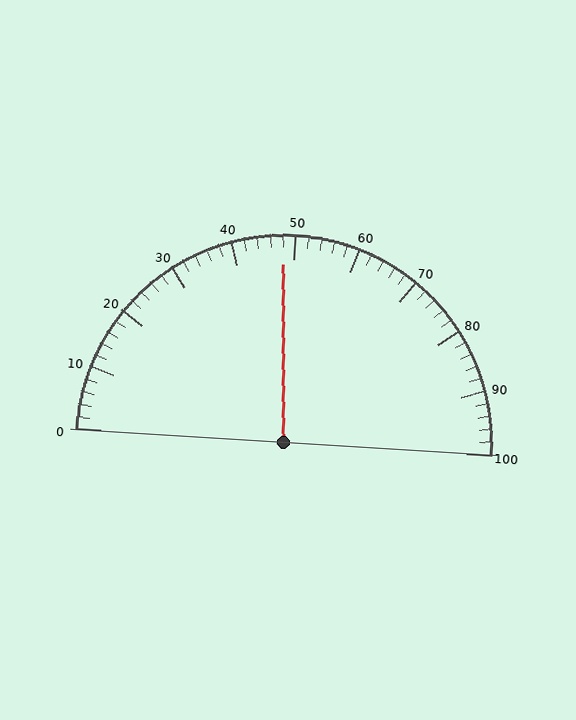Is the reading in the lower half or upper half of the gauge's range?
The reading is in the lower half of the range (0 to 100).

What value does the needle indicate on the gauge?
The needle indicates approximately 48.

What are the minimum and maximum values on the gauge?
The gauge ranges from 0 to 100.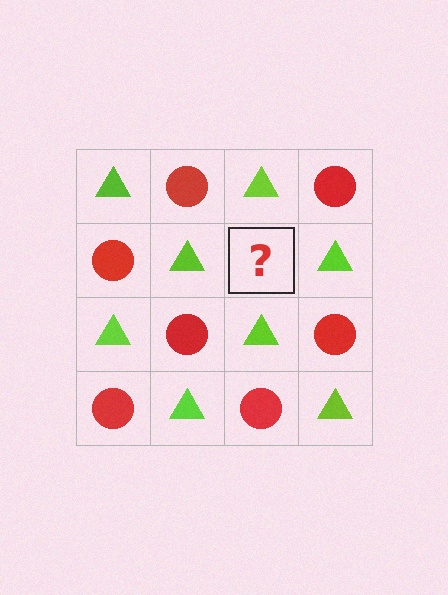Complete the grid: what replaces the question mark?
The question mark should be replaced with a red circle.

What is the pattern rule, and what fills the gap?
The rule is that it alternates lime triangle and red circle in a checkerboard pattern. The gap should be filled with a red circle.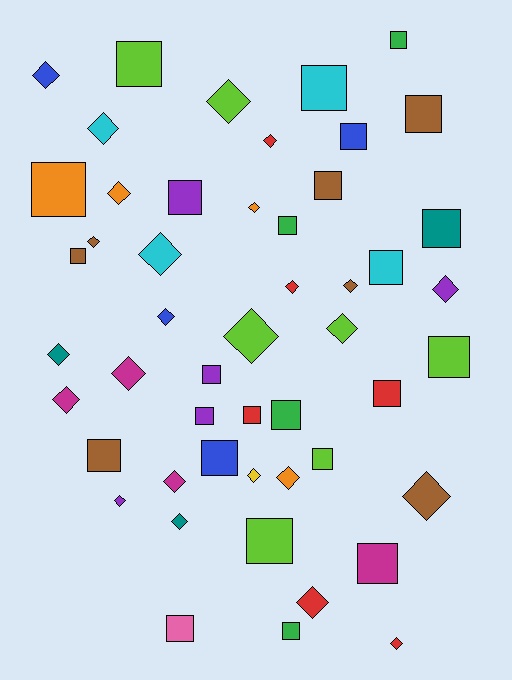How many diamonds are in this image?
There are 25 diamonds.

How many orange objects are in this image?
There are 4 orange objects.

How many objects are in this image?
There are 50 objects.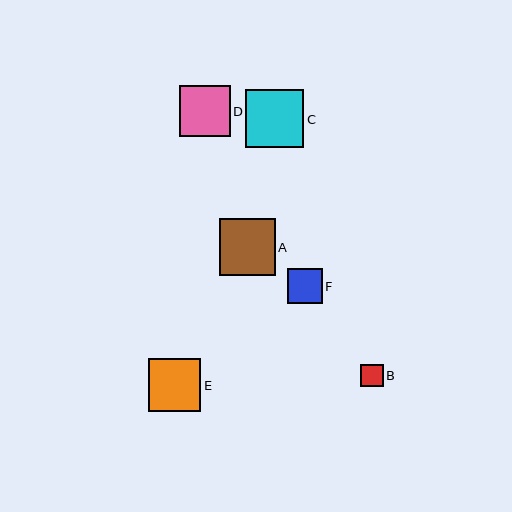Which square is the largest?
Square C is the largest with a size of approximately 58 pixels.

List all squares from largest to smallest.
From largest to smallest: C, A, E, D, F, B.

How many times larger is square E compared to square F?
Square E is approximately 1.5 times the size of square F.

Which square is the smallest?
Square B is the smallest with a size of approximately 23 pixels.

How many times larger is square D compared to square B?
Square D is approximately 2.2 times the size of square B.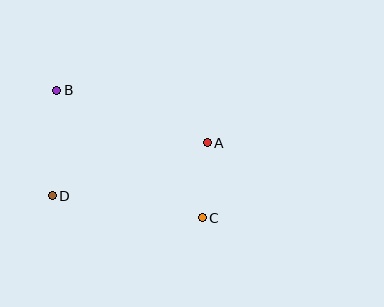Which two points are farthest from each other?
Points B and C are farthest from each other.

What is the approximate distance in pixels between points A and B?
The distance between A and B is approximately 160 pixels.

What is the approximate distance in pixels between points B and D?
The distance between B and D is approximately 105 pixels.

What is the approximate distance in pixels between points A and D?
The distance between A and D is approximately 164 pixels.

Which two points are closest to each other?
Points A and C are closest to each other.